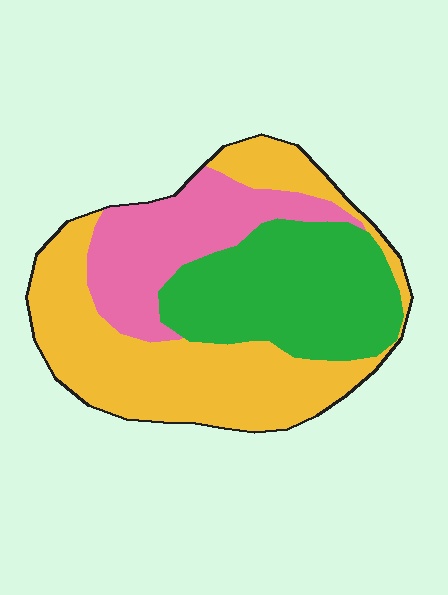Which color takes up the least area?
Pink, at roughly 25%.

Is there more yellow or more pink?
Yellow.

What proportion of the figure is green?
Green takes up about one third (1/3) of the figure.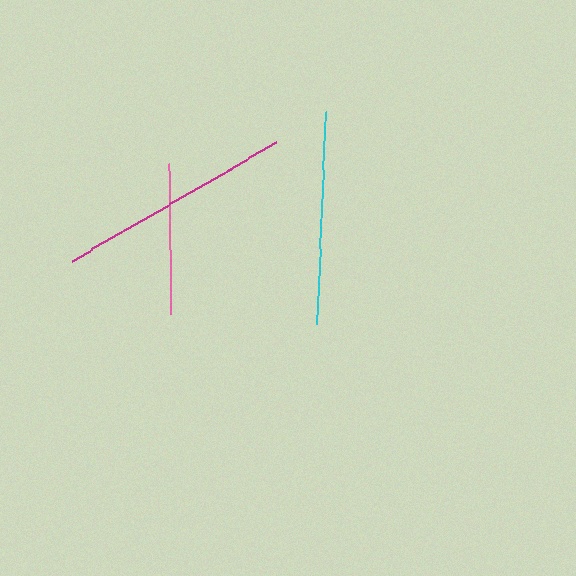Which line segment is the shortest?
The pink line is the shortest at approximately 152 pixels.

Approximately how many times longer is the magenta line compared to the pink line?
The magenta line is approximately 1.6 times the length of the pink line.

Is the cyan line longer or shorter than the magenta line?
The magenta line is longer than the cyan line.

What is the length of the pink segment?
The pink segment is approximately 152 pixels long.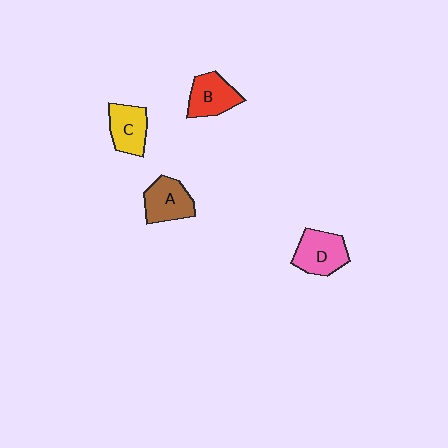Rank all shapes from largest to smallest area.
From largest to smallest: D (pink), A (brown), B (red), C (yellow).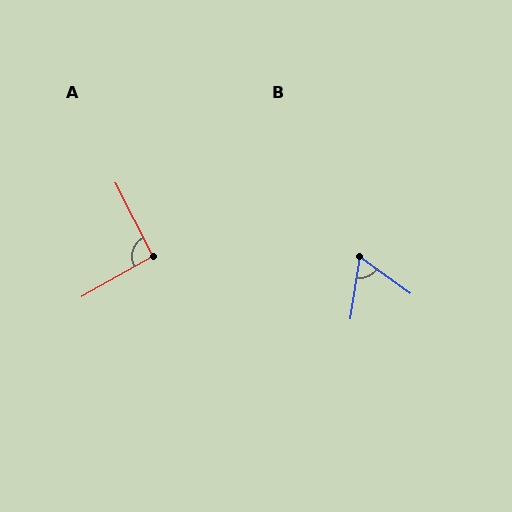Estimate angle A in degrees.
Approximately 92 degrees.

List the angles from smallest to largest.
B (62°), A (92°).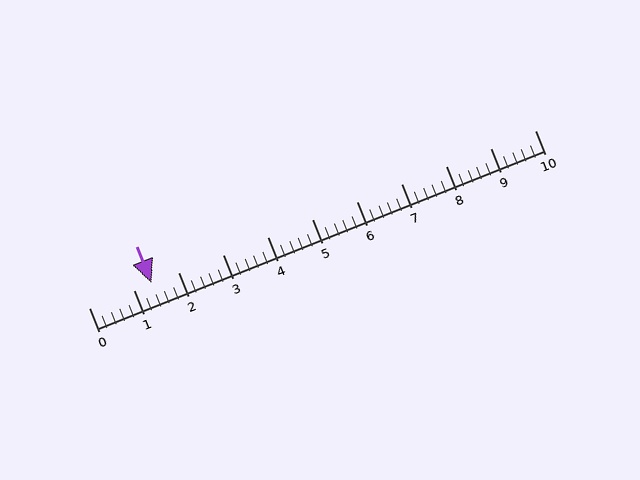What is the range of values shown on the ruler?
The ruler shows values from 0 to 10.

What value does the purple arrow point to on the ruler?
The purple arrow points to approximately 1.4.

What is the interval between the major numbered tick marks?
The major tick marks are spaced 1 units apart.